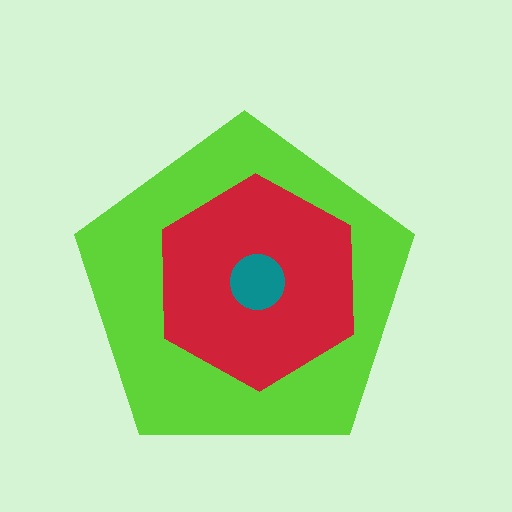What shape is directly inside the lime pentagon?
The red hexagon.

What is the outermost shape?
The lime pentagon.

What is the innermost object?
The teal circle.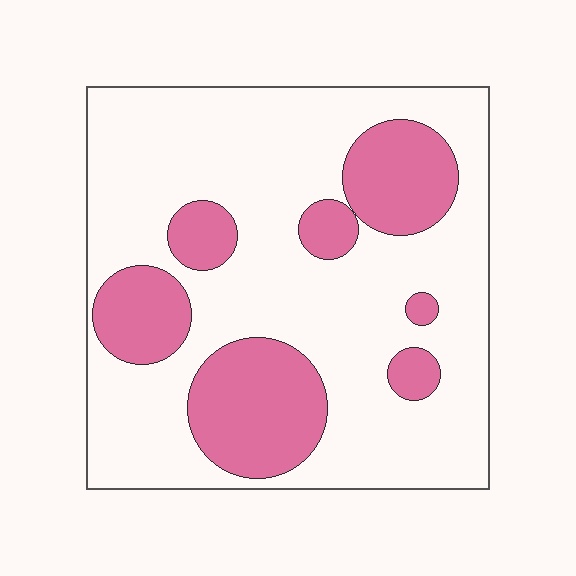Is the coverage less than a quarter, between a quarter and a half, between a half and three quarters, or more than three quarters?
Between a quarter and a half.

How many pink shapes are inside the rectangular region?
7.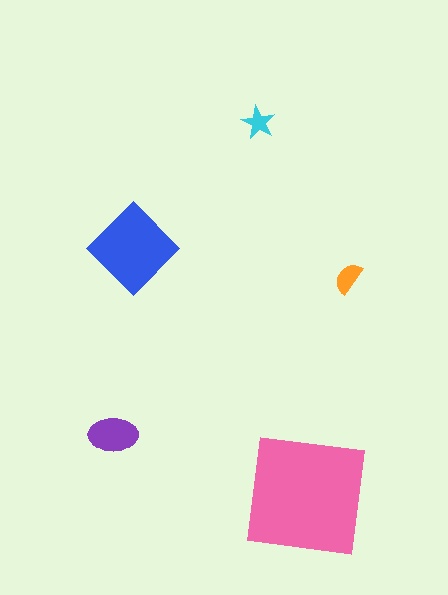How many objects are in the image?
There are 5 objects in the image.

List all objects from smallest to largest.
The cyan star, the orange semicircle, the purple ellipse, the blue diamond, the pink square.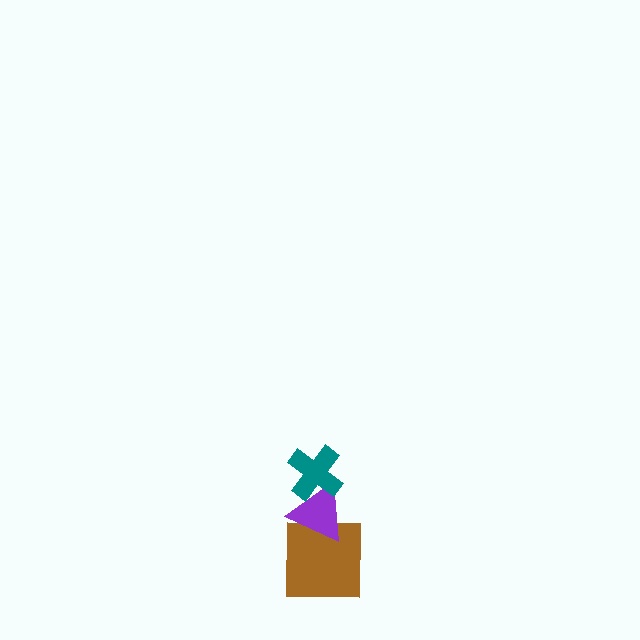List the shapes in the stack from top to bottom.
From top to bottom: the teal cross, the purple triangle, the brown square.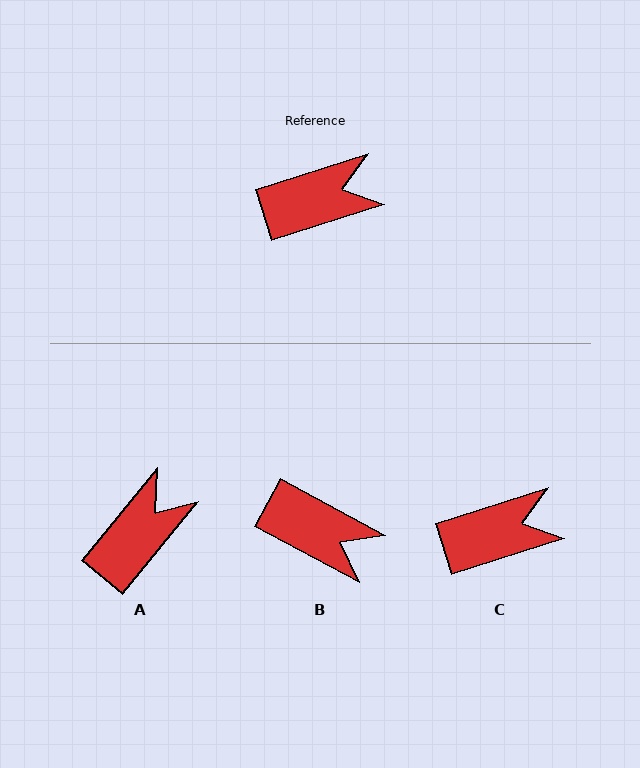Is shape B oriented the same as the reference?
No, it is off by about 46 degrees.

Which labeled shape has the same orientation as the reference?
C.